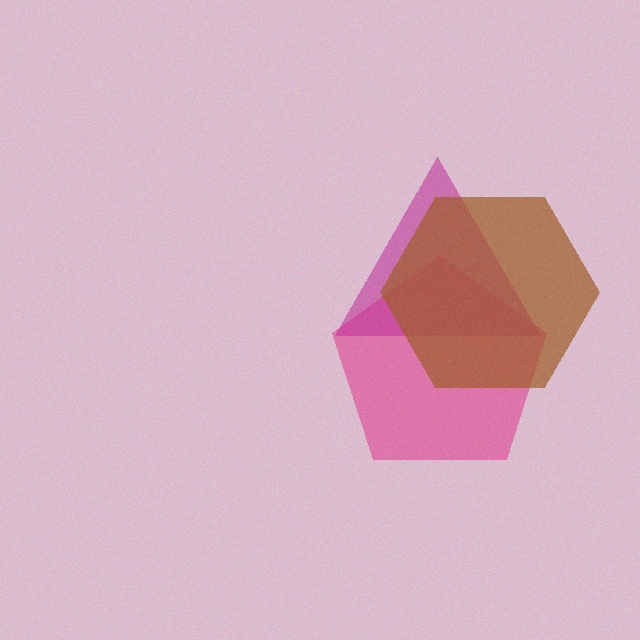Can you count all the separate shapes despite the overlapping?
Yes, there are 3 separate shapes.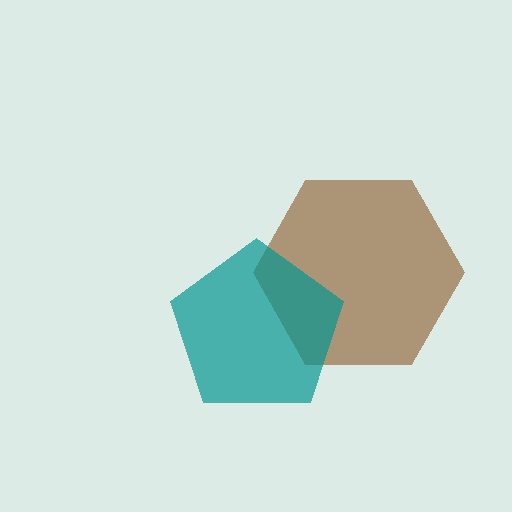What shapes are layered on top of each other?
The layered shapes are: a brown hexagon, a teal pentagon.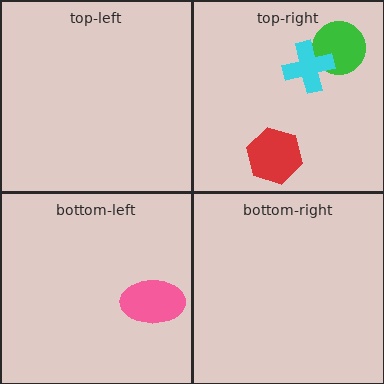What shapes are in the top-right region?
The red hexagon, the green circle, the cyan cross.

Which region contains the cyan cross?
The top-right region.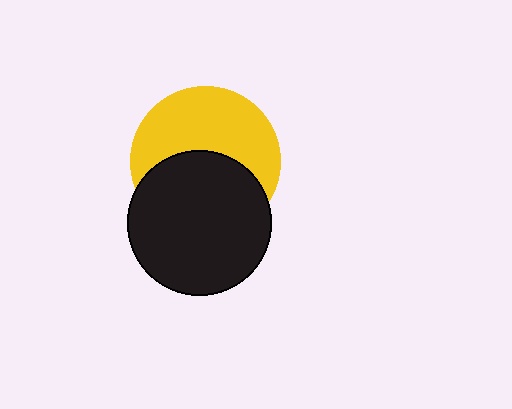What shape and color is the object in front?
The object in front is a black circle.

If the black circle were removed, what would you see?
You would see the complete yellow circle.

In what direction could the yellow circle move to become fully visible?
The yellow circle could move up. That would shift it out from behind the black circle entirely.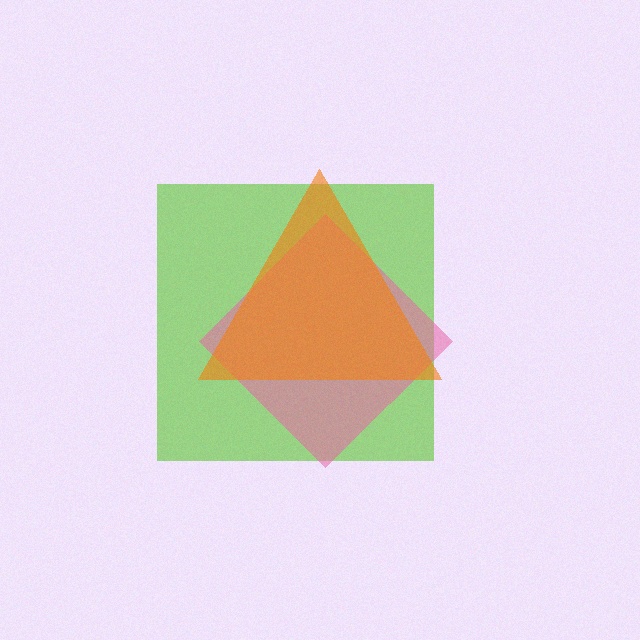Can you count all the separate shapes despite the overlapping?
Yes, there are 3 separate shapes.